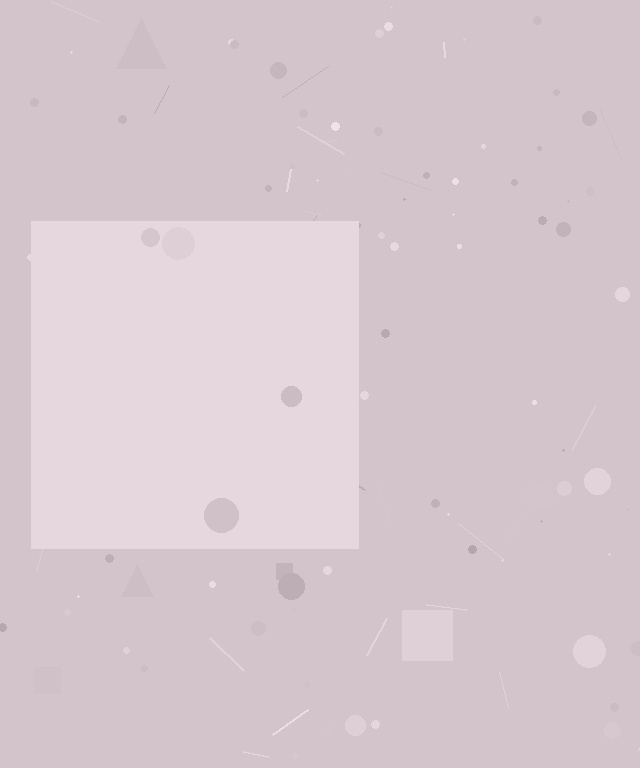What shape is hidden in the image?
A square is hidden in the image.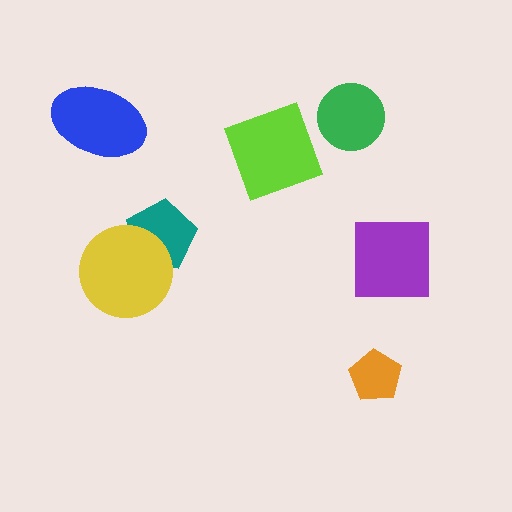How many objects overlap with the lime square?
0 objects overlap with the lime square.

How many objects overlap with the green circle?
0 objects overlap with the green circle.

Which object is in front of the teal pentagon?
The yellow circle is in front of the teal pentagon.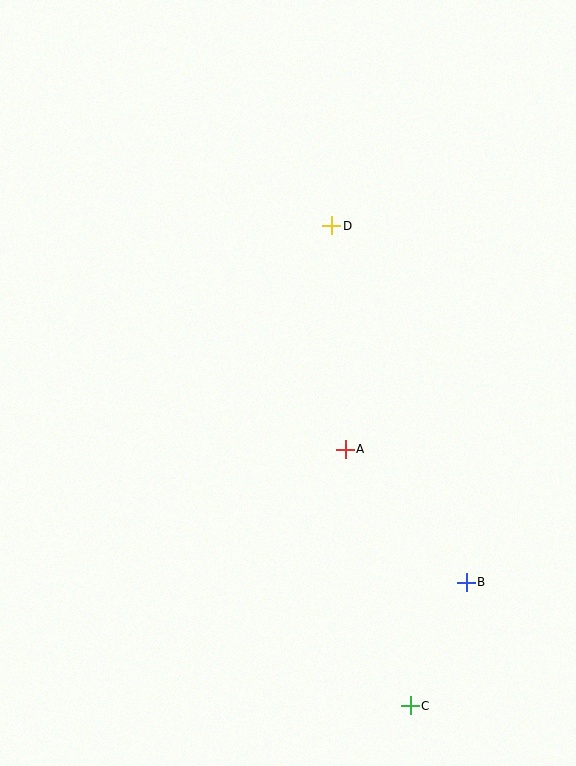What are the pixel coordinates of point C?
Point C is at (410, 706).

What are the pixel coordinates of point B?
Point B is at (466, 582).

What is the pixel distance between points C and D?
The distance between C and D is 486 pixels.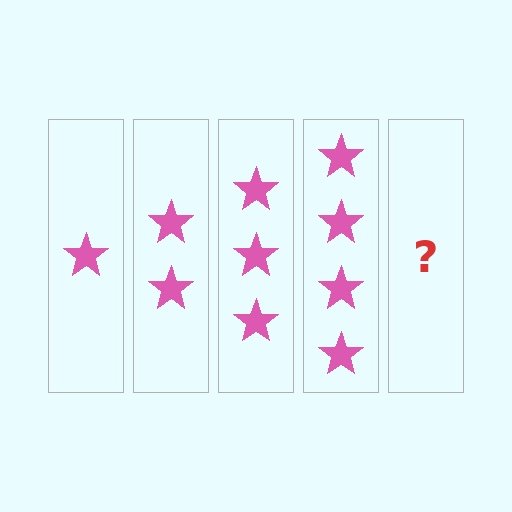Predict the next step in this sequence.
The next step is 5 stars.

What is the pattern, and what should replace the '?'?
The pattern is that each step adds one more star. The '?' should be 5 stars.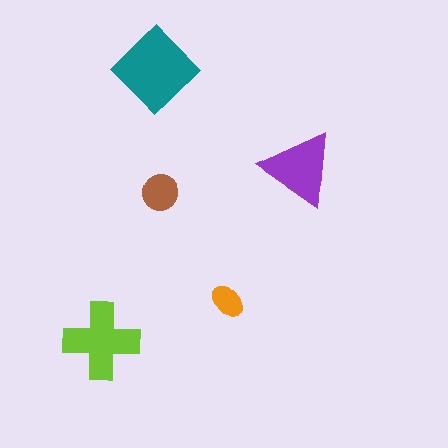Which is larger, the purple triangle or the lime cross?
The lime cross.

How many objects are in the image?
There are 5 objects in the image.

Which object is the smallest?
The orange ellipse.